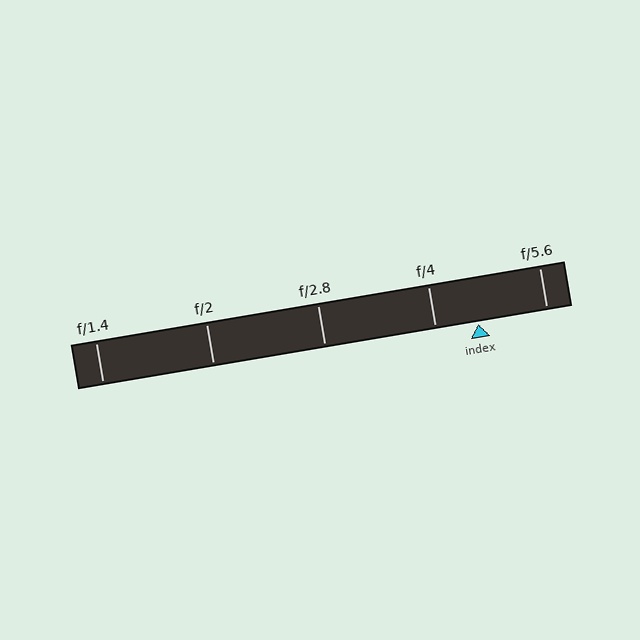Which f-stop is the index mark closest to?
The index mark is closest to f/4.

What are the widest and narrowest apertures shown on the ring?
The widest aperture shown is f/1.4 and the narrowest is f/5.6.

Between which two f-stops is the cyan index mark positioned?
The index mark is between f/4 and f/5.6.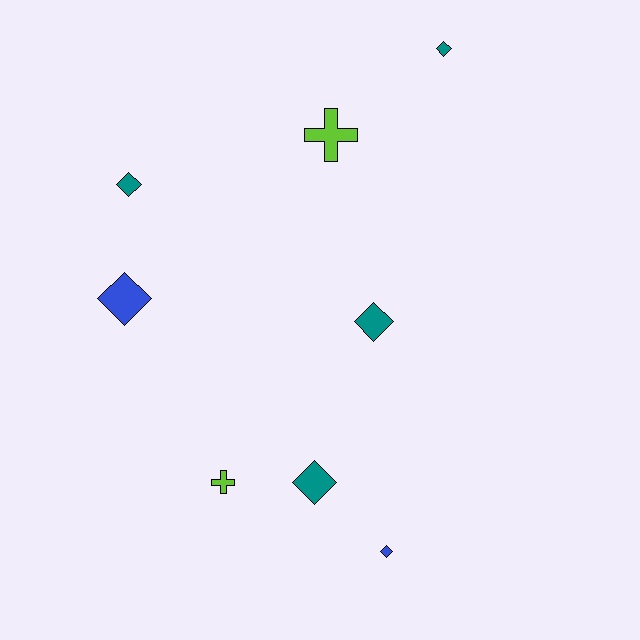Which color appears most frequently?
Teal, with 4 objects.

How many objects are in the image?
There are 8 objects.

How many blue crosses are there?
There are no blue crosses.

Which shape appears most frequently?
Diamond, with 6 objects.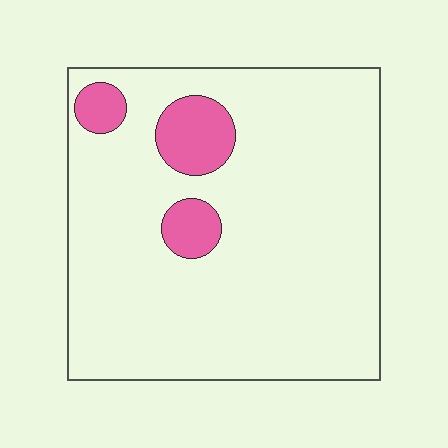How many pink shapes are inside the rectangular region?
3.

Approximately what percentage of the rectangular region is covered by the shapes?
Approximately 10%.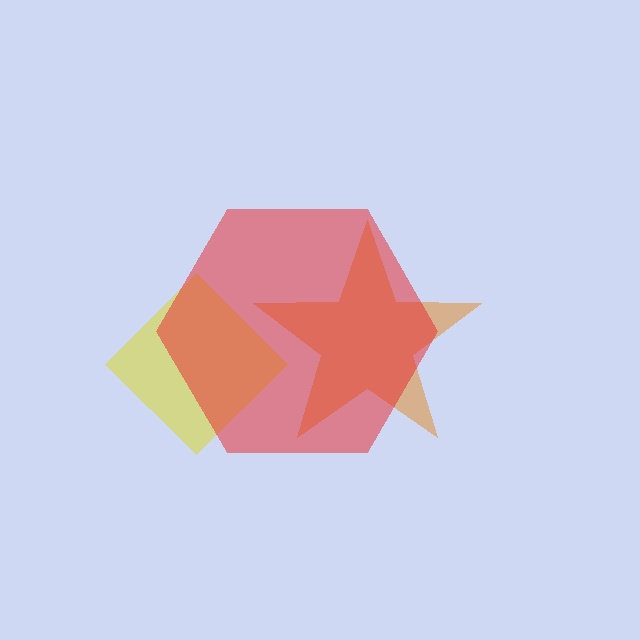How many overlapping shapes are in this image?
There are 3 overlapping shapes in the image.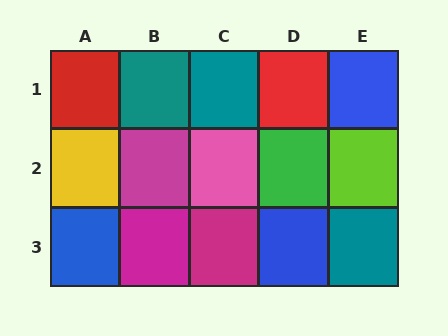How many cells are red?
2 cells are red.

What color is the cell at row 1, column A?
Red.